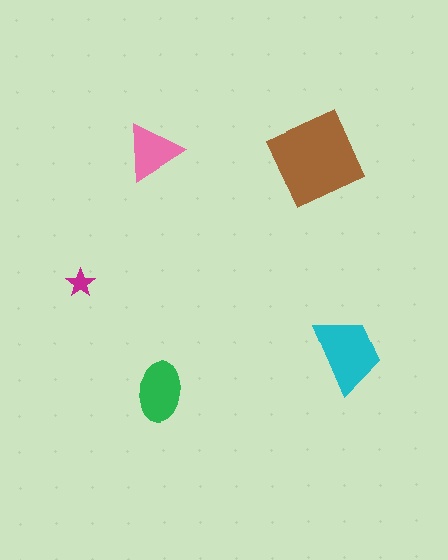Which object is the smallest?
The magenta star.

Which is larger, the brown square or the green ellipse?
The brown square.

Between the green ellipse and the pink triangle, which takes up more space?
The green ellipse.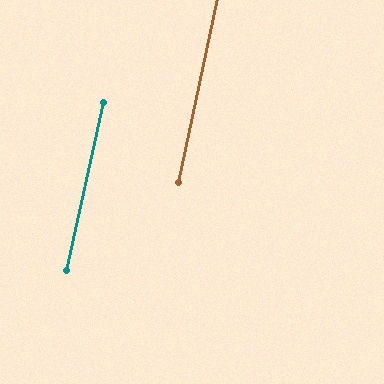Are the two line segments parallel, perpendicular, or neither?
Parallel — their directions differ by only 0.5°.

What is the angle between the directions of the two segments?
Approximately 0 degrees.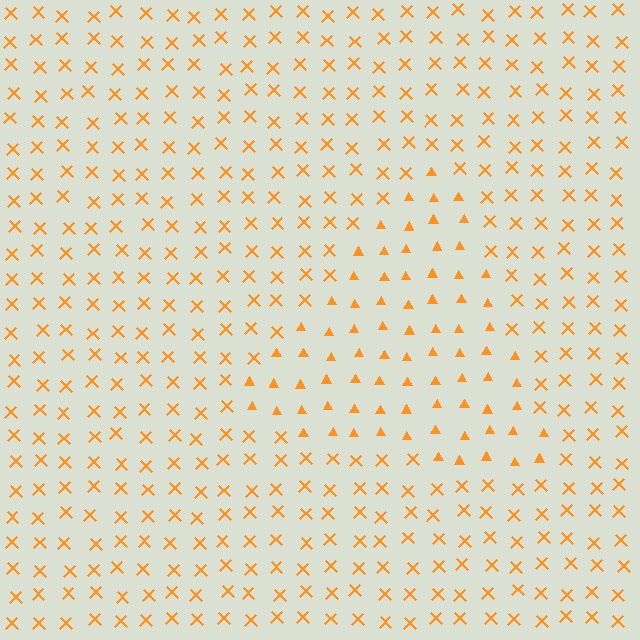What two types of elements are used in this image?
The image uses triangles inside the triangle region and X marks outside it.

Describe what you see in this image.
The image is filled with small orange elements arranged in a uniform grid. A triangle-shaped region contains triangles, while the surrounding area contains X marks. The boundary is defined purely by the change in element shape.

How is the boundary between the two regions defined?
The boundary is defined by a change in element shape: triangles inside vs. X marks outside. All elements share the same color and spacing.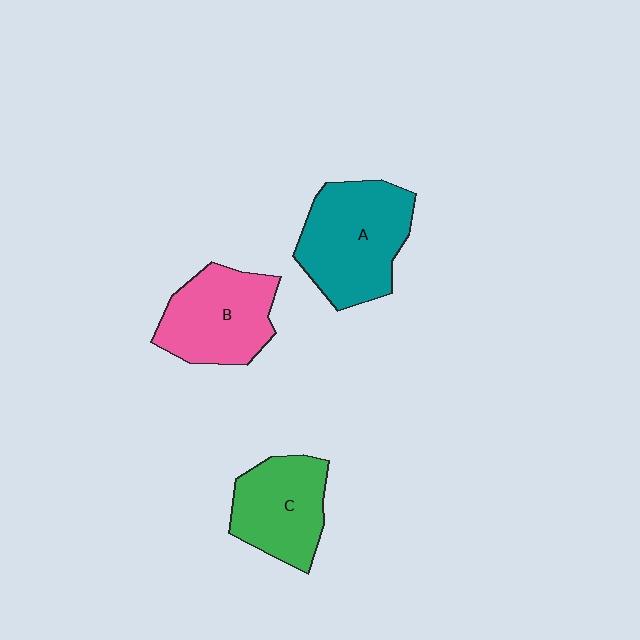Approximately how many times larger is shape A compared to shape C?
Approximately 1.3 times.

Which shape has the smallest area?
Shape C (green).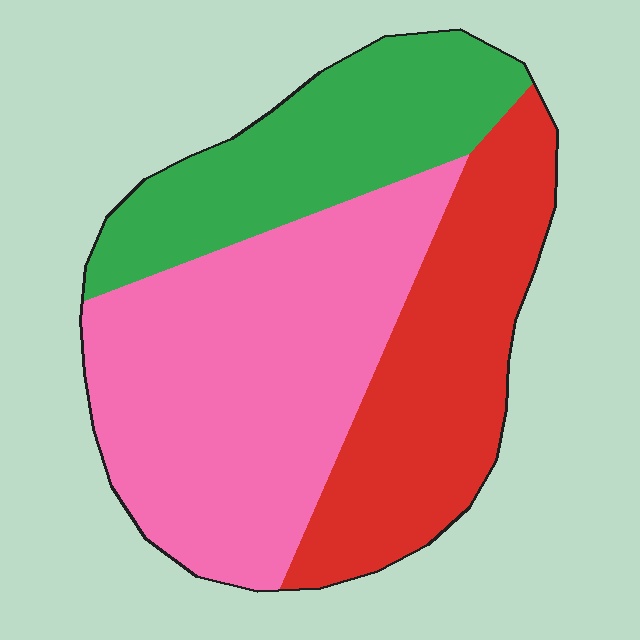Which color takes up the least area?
Green, at roughly 25%.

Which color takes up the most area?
Pink, at roughly 45%.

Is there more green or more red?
Red.